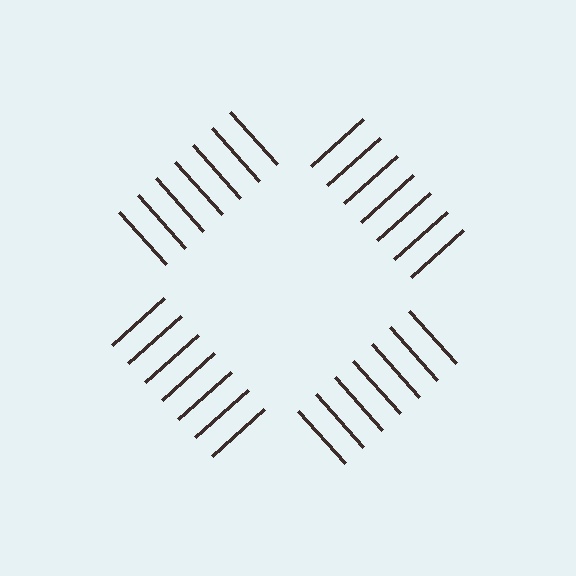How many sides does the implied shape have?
4 sides — the line-ends trace a square.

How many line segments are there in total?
28 — 7 along each of the 4 edges.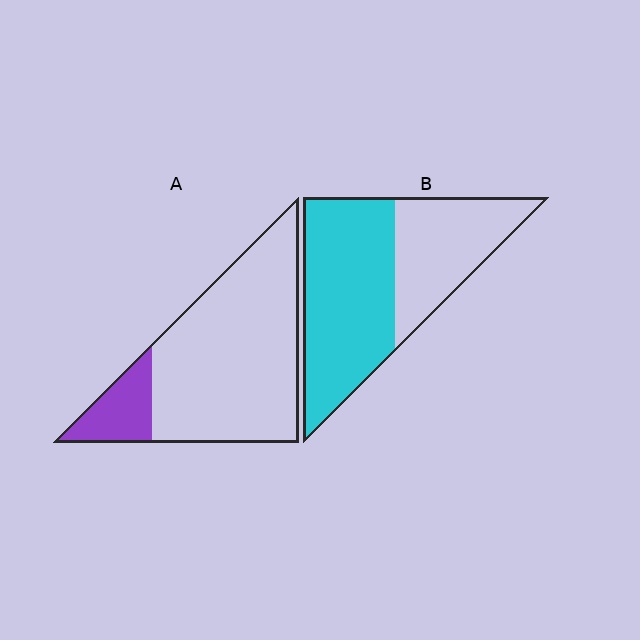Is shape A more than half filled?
No.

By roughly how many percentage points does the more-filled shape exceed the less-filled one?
By roughly 45 percentage points (B over A).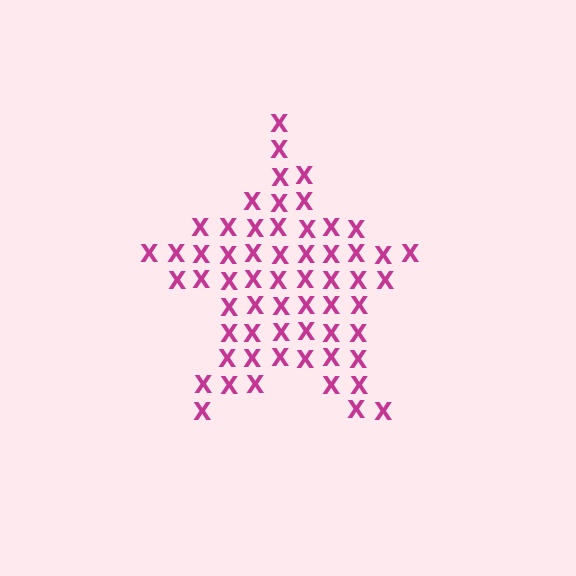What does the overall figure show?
The overall figure shows a star.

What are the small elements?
The small elements are letter X's.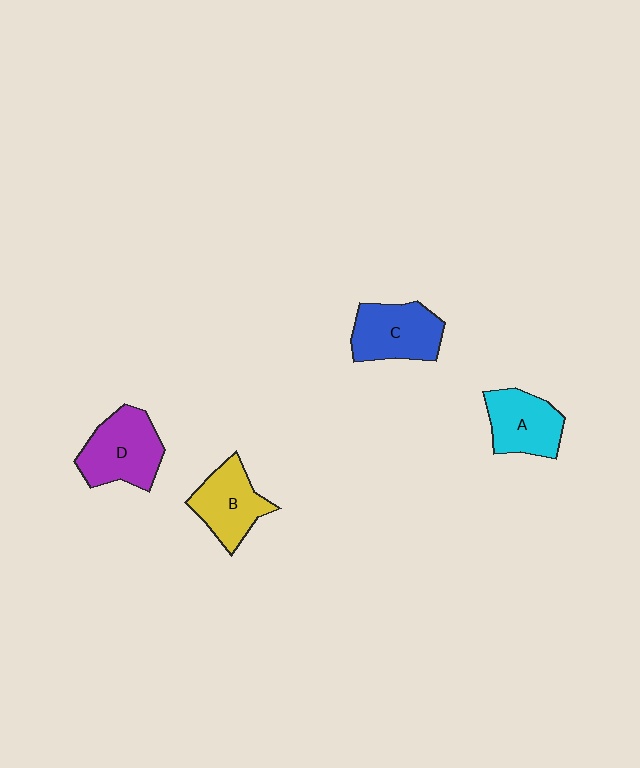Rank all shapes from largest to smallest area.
From largest to smallest: D (purple), C (blue), B (yellow), A (cyan).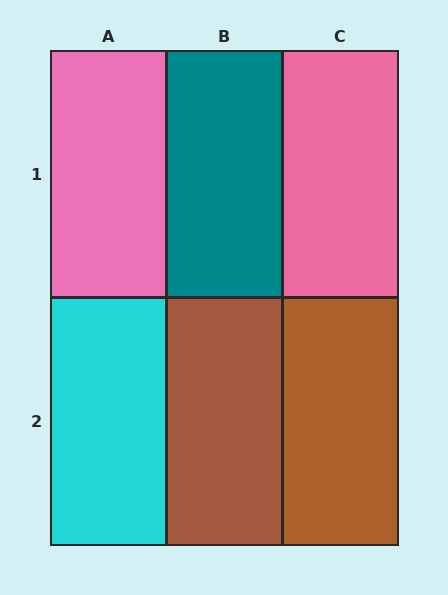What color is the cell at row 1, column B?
Teal.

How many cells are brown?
2 cells are brown.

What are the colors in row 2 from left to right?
Cyan, brown, brown.